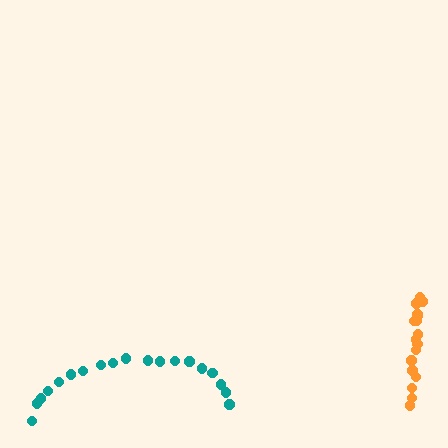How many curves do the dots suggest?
There are 2 distinct paths.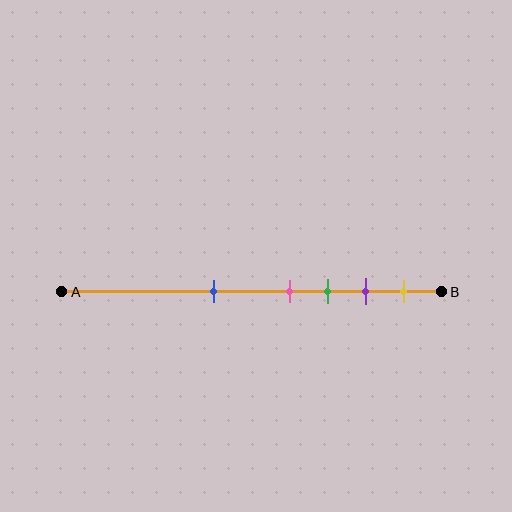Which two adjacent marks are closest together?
The pink and green marks are the closest adjacent pair.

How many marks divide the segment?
There are 5 marks dividing the segment.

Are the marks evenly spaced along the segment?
No, the marks are not evenly spaced.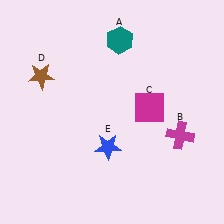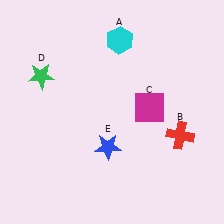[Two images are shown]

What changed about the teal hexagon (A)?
In Image 1, A is teal. In Image 2, it changed to cyan.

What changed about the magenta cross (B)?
In Image 1, B is magenta. In Image 2, it changed to red.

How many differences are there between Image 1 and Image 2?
There are 3 differences between the two images.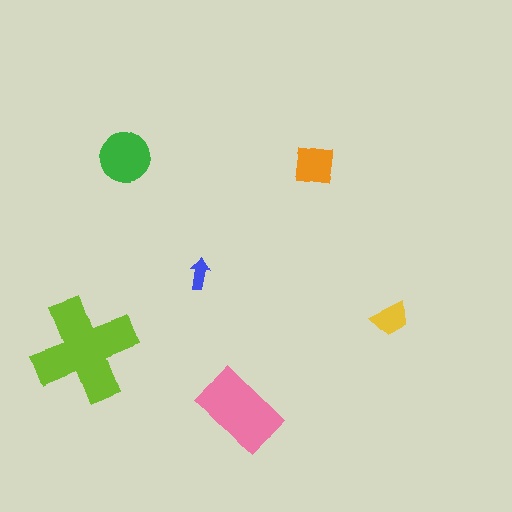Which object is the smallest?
The blue arrow.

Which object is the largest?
The lime cross.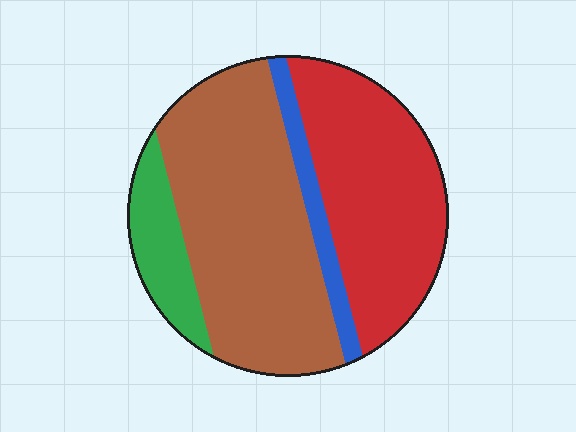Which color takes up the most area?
Brown, at roughly 45%.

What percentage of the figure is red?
Red covers around 35% of the figure.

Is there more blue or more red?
Red.